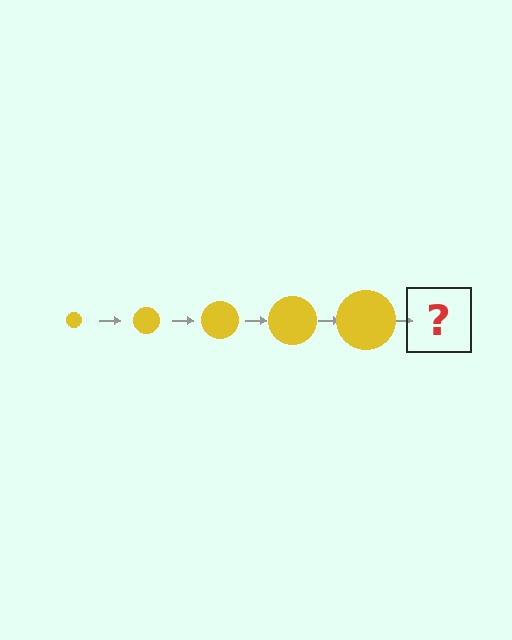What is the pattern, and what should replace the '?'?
The pattern is that the circle gets progressively larger each step. The '?' should be a yellow circle, larger than the previous one.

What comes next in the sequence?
The next element should be a yellow circle, larger than the previous one.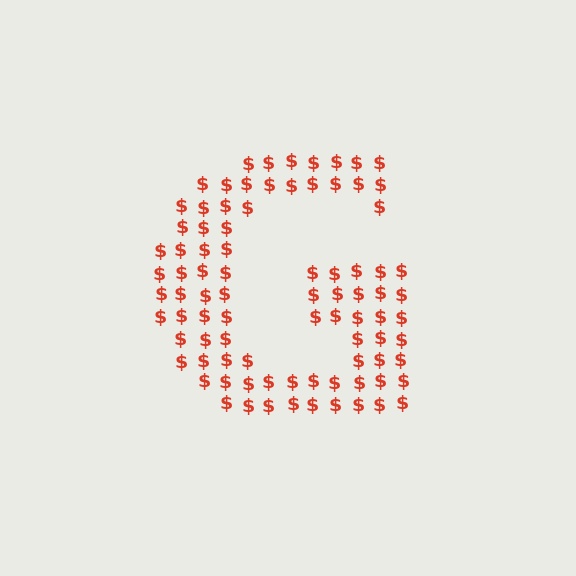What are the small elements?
The small elements are dollar signs.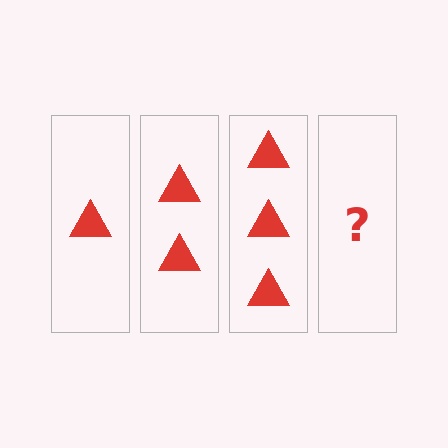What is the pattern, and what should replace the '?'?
The pattern is that each step adds one more triangle. The '?' should be 4 triangles.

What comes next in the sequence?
The next element should be 4 triangles.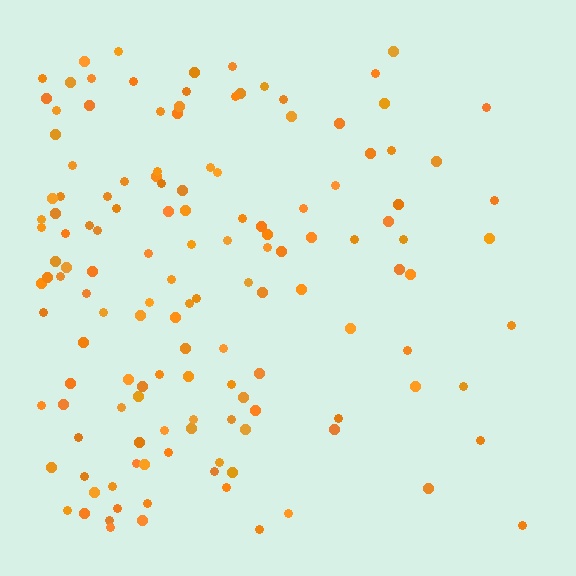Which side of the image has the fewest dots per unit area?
The right.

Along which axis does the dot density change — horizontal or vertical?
Horizontal.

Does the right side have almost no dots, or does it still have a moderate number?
Still a moderate number, just noticeably fewer than the left.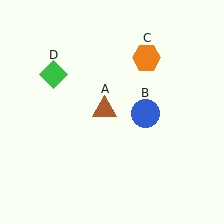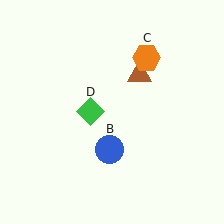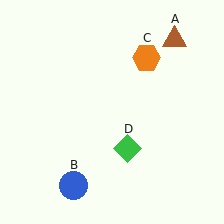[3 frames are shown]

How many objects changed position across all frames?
3 objects changed position: brown triangle (object A), blue circle (object B), green diamond (object D).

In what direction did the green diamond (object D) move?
The green diamond (object D) moved down and to the right.